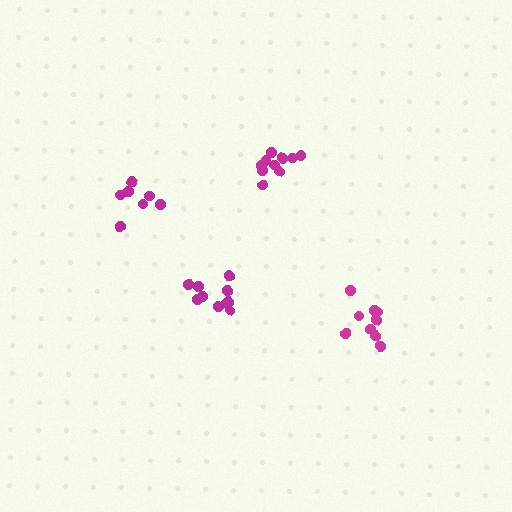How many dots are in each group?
Group 1: 7 dots, Group 2: 10 dots, Group 3: 11 dots, Group 4: 9 dots (37 total).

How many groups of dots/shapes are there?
There are 4 groups.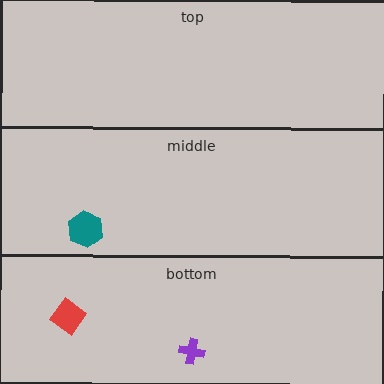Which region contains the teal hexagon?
The middle region.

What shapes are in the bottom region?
The purple cross, the red diamond.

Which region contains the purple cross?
The bottom region.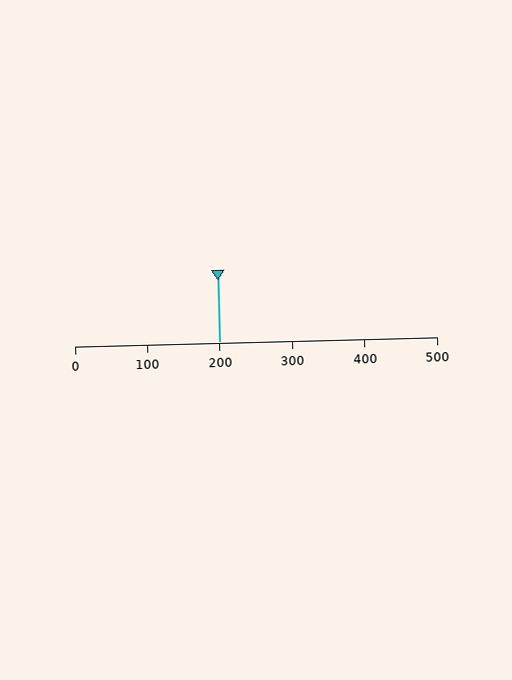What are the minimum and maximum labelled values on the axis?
The axis runs from 0 to 500.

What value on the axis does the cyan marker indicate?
The marker indicates approximately 200.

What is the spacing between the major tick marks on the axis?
The major ticks are spaced 100 apart.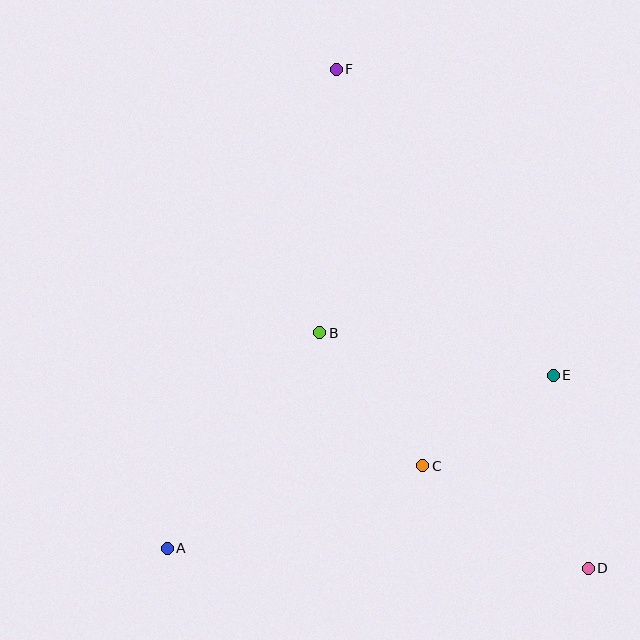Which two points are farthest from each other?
Points D and F are farthest from each other.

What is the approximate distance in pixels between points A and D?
The distance between A and D is approximately 422 pixels.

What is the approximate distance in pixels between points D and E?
The distance between D and E is approximately 196 pixels.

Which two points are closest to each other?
Points C and E are closest to each other.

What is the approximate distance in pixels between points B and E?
The distance between B and E is approximately 237 pixels.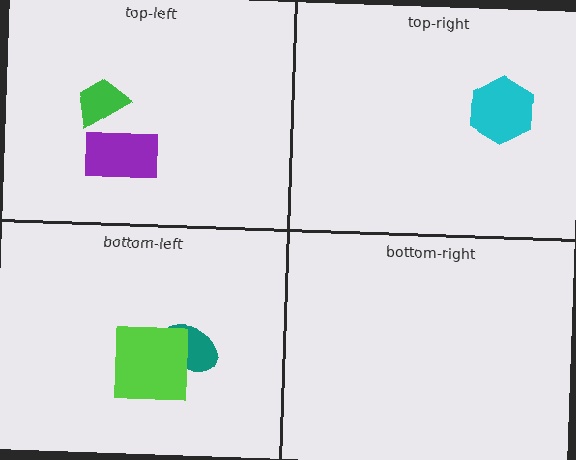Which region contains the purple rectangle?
The top-left region.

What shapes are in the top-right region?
The cyan hexagon.